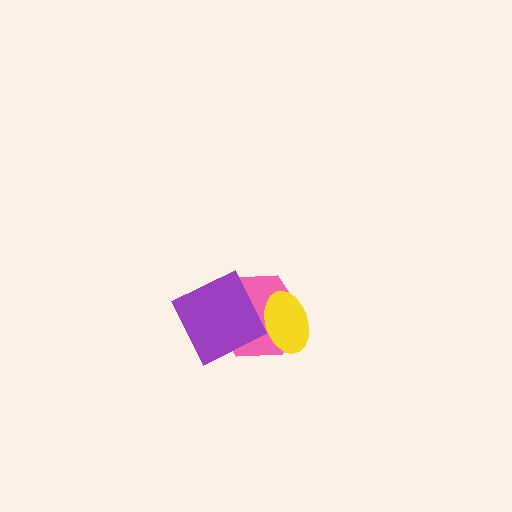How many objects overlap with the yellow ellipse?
1 object overlaps with the yellow ellipse.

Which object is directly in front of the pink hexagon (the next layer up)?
The purple square is directly in front of the pink hexagon.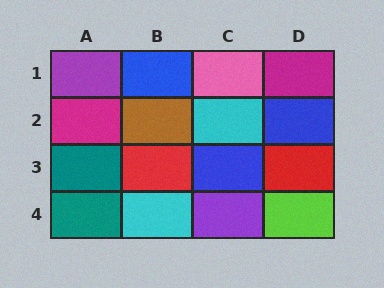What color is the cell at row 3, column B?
Red.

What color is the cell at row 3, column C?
Blue.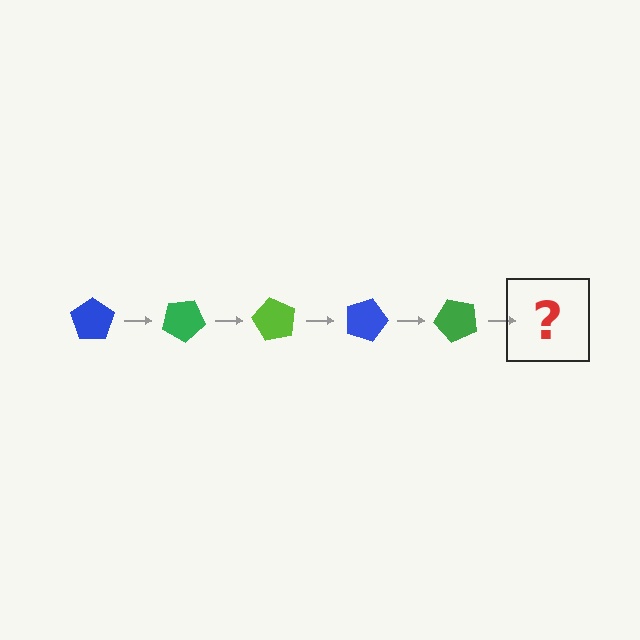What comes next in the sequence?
The next element should be a lime pentagon, rotated 150 degrees from the start.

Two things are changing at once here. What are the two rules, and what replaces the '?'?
The two rules are that it rotates 30 degrees each step and the color cycles through blue, green, and lime. The '?' should be a lime pentagon, rotated 150 degrees from the start.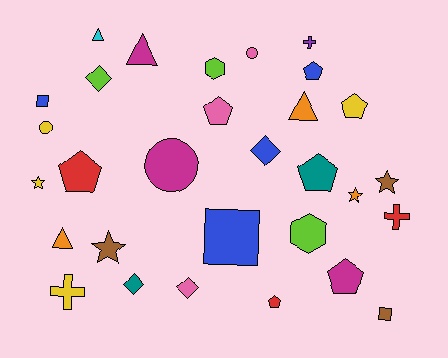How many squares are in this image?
There are 3 squares.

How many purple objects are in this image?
There is 1 purple object.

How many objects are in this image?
There are 30 objects.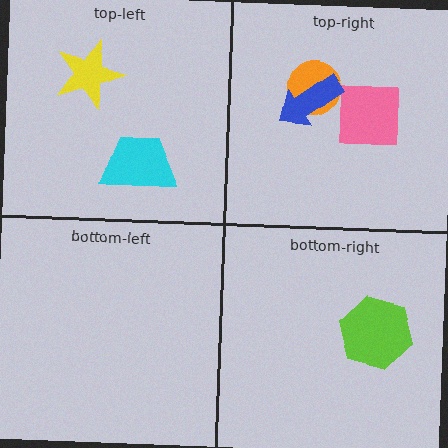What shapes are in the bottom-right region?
The lime hexagon.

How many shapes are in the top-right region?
3.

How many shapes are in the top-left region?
2.